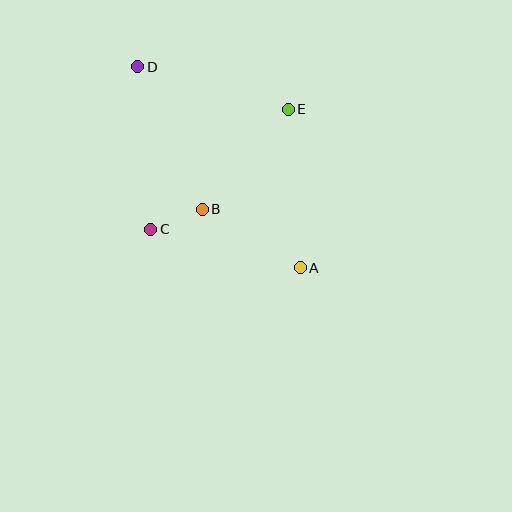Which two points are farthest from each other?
Points A and D are farthest from each other.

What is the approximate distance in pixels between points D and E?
The distance between D and E is approximately 156 pixels.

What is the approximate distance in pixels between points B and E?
The distance between B and E is approximately 132 pixels.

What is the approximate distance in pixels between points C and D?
The distance between C and D is approximately 163 pixels.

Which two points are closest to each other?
Points B and C are closest to each other.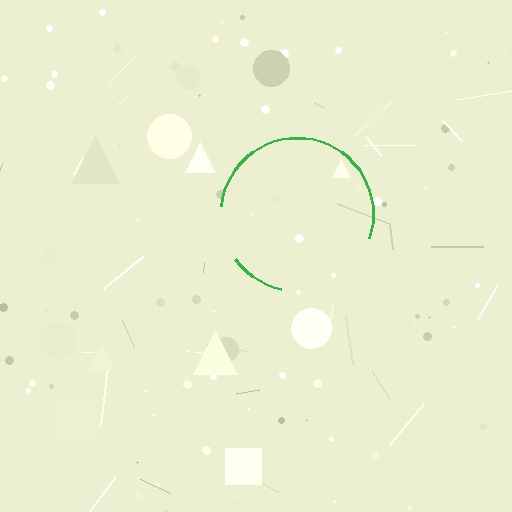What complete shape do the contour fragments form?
The contour fragments form a circle.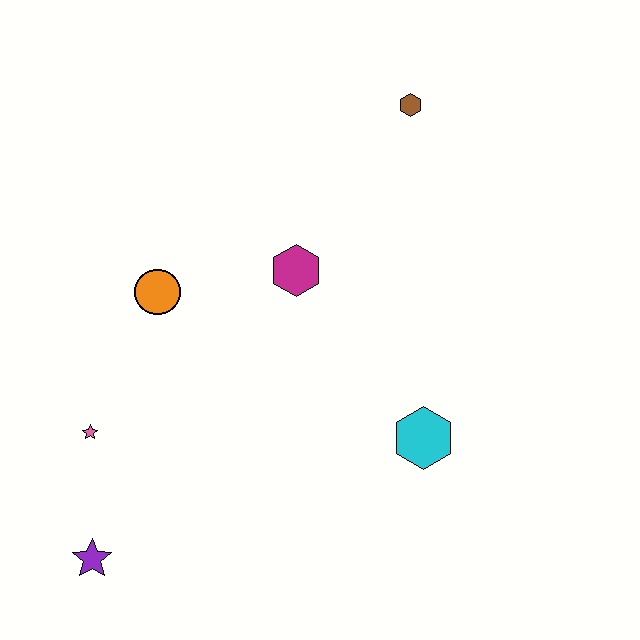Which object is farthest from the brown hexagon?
The purple star is farthest from the brown hexagon.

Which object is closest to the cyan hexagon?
The magenta hexagon is closest to the cyan hexagon.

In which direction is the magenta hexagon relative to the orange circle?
The magenta hexagon is to the right of the orange circle.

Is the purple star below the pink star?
Yes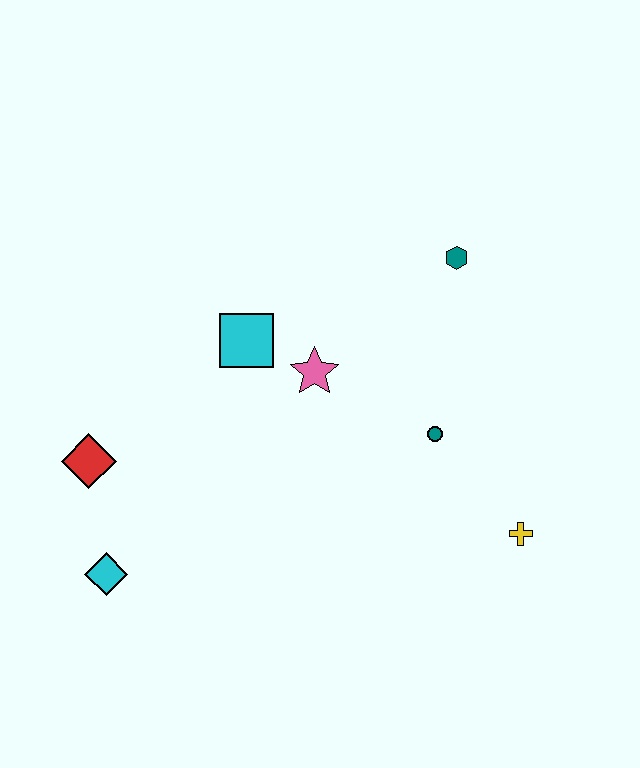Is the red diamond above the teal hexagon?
No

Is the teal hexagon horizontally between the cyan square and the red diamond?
No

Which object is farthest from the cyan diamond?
The teal hexagon is farthest from the cyan diamond.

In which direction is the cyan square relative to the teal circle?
The cyan square is to the left of the teal circle.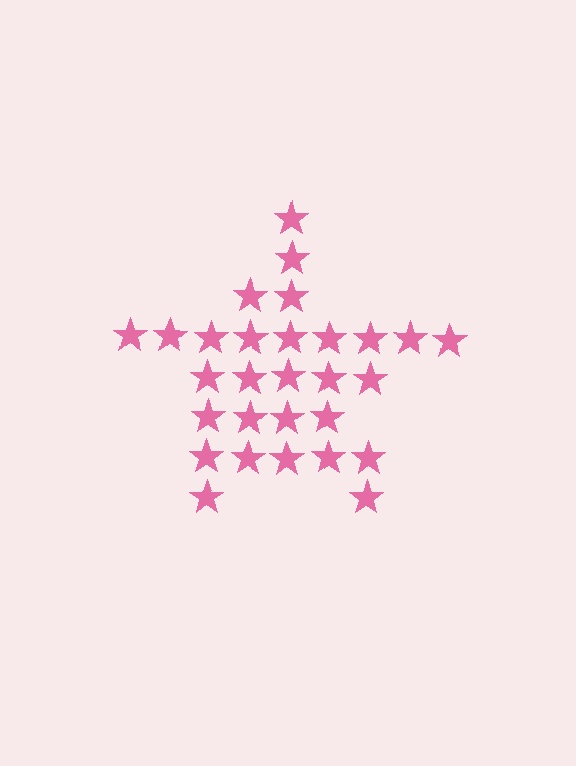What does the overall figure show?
The overall figure shows a star.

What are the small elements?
The small elements are stars.